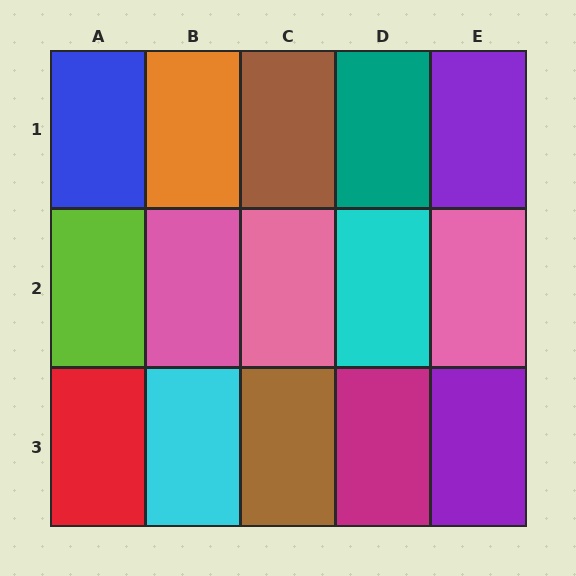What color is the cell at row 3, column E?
Purple.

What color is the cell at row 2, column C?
Pink.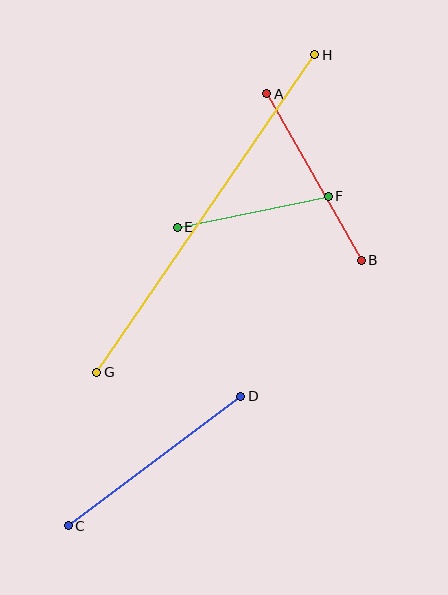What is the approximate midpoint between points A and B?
The midpoint is at approximately (314, 177) pixels.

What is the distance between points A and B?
The distance is approximately 192 pixels.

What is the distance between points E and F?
The distance is approximately 154 pixels.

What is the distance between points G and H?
The distance is approximately 385 pixels.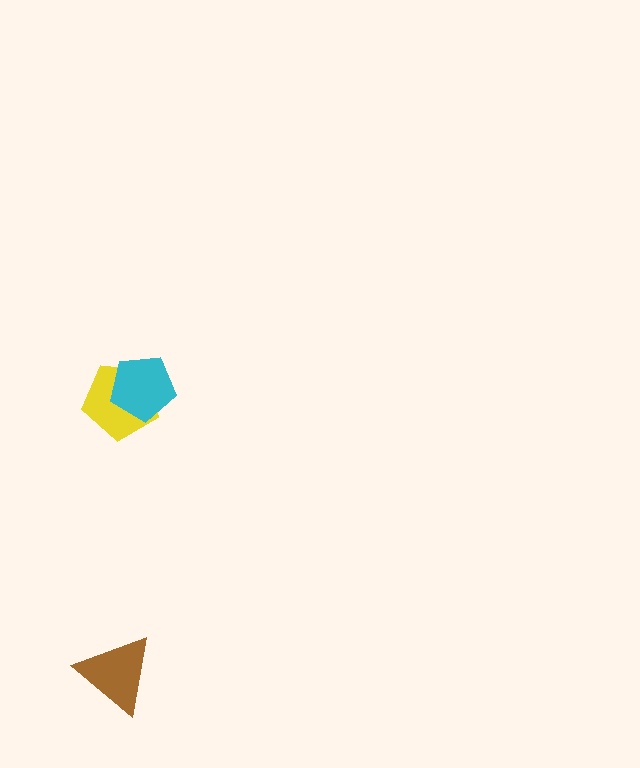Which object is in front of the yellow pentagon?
The cyan pentagon is in front of the yellow pentagon.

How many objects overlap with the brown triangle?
0 objects overlap with the brown triangle.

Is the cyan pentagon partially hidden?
No, no other shape covers it.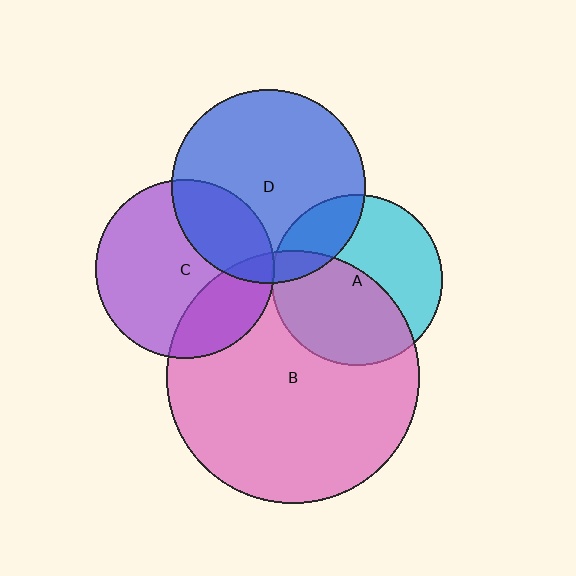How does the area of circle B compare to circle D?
Approximately 1.7 times.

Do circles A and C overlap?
Yes.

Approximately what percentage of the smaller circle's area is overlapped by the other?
Approximately 5%.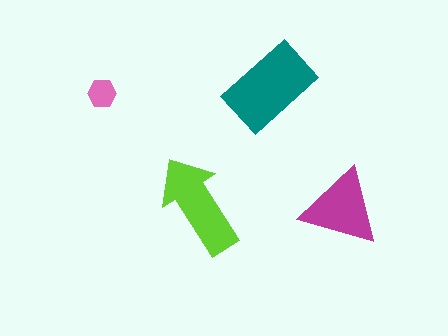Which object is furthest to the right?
The magenta triangle is rightmost.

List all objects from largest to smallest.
The teal rectangle, the lime arrow, the magenta triangle, the pink hexagon.